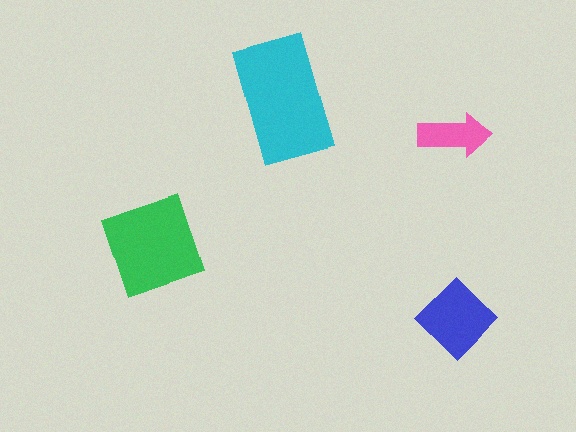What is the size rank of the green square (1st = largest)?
2nd.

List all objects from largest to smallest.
The cyan rectangle, the green square, the blue diamond, the pink arrow.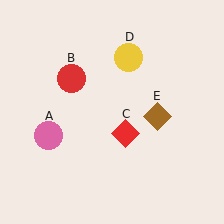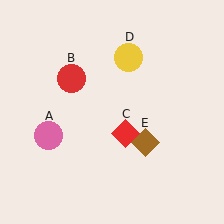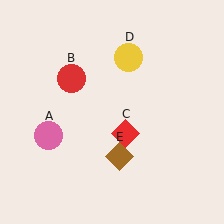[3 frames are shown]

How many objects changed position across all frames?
1 object changed position: brown diamond (object E).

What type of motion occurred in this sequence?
The brown diamond (object E) rotated clockwise around the center of the scene.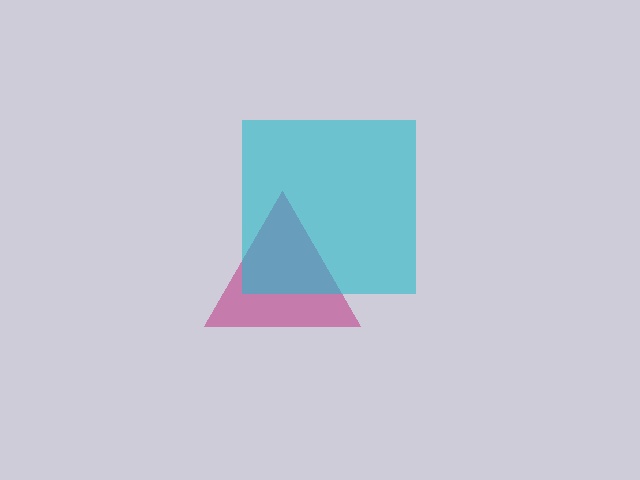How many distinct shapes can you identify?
There are 2 distinct shapes: a magenta triangle, a cyan square.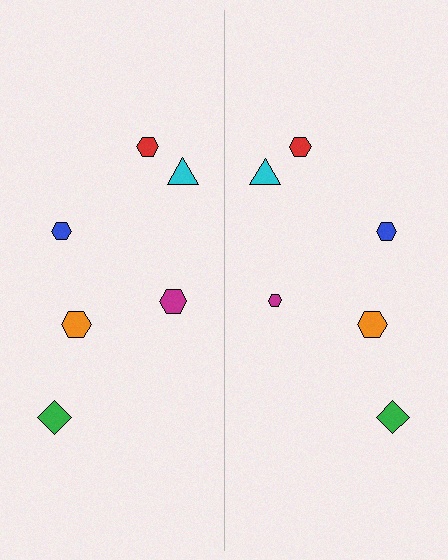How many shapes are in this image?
There are 12 shapes in this image.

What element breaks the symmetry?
The magenta hexagon on the right side has a different size than its mirror counterpart.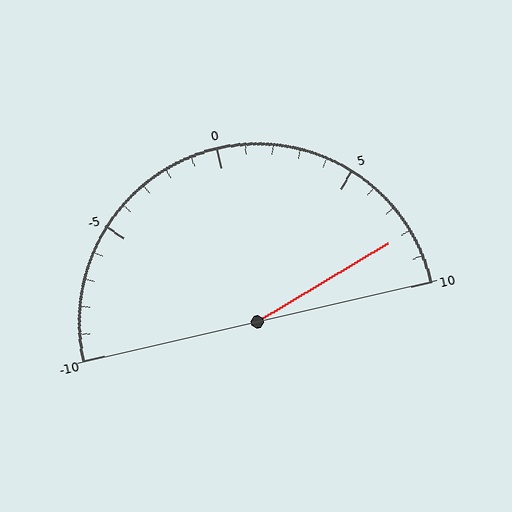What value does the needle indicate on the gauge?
The needle indicates approximately 8.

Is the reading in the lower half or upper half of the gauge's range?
The reading is in the upper half of the range (-10 to 10).